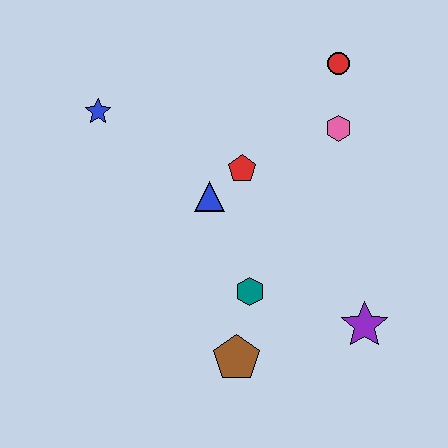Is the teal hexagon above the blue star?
No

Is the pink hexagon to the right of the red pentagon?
Yes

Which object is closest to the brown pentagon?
The teal hexagon is closest to the brown pentagon.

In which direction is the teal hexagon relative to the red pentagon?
The teal hexagon is below the red pentagon.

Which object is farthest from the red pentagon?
The purple star is farthest from the red pentagon.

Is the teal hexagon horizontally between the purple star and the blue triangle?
Yes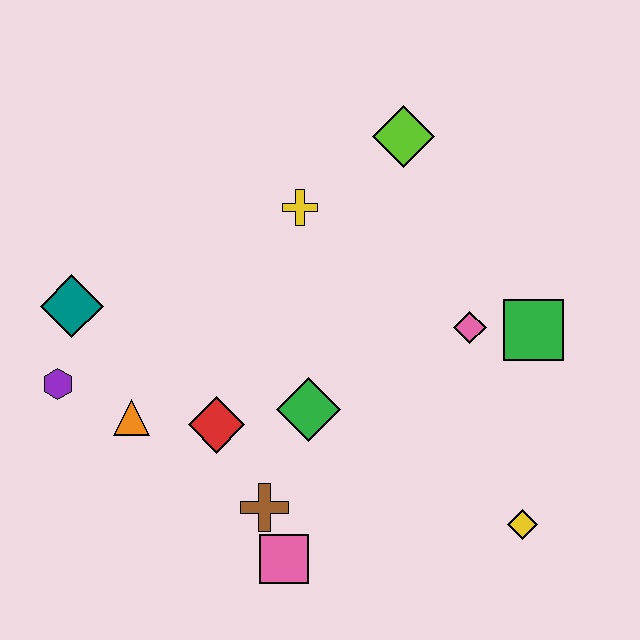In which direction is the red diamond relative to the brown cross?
The red diamond is above the brown cross.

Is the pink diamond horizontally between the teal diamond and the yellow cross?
No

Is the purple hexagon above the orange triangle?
Yes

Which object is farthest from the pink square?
The lime diamond is farthest from the pink square.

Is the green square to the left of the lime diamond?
No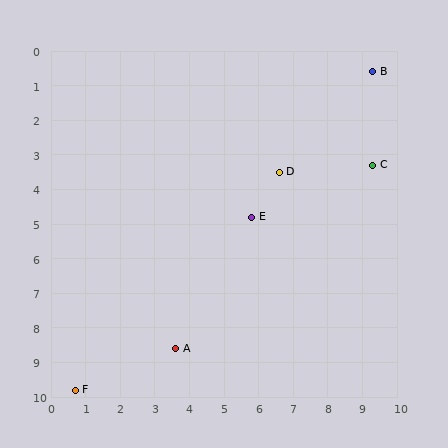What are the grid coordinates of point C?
Point C is at approximately (9.3, 3.3).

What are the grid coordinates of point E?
Point E is at approximately (5.8, 4.8).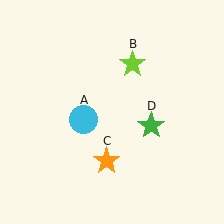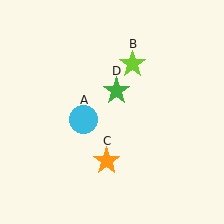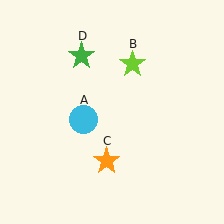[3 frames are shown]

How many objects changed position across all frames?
1 object changed position: green star (object D).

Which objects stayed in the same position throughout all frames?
Cyan circle (object A) and lime star (object B) and orange star (object C) remained stationary.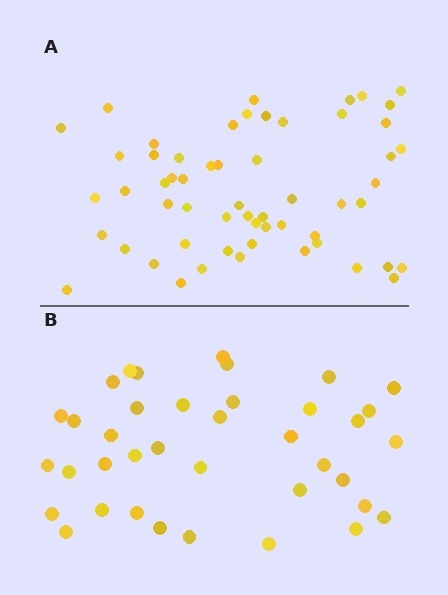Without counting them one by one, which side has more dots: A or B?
Region A (the top region) has more dots.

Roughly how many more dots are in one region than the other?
Region A has approximately 20 more dots than region B.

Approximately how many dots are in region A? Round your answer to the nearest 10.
About 60 dots. (The exact count is 57, which rounds to 60.)